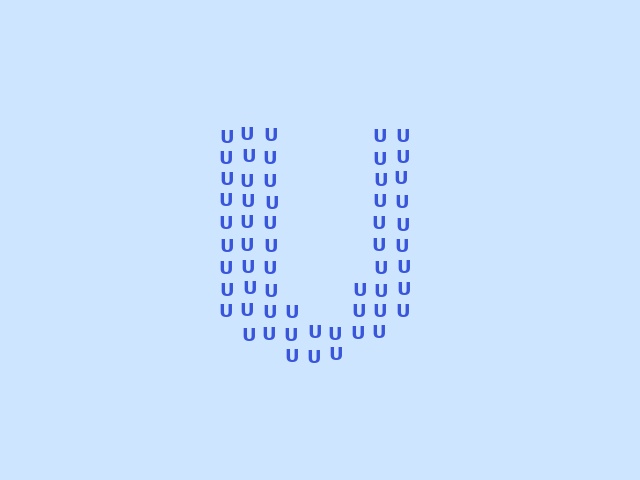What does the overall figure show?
The overall figure shows the letter U.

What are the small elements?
The small elements are letter U's.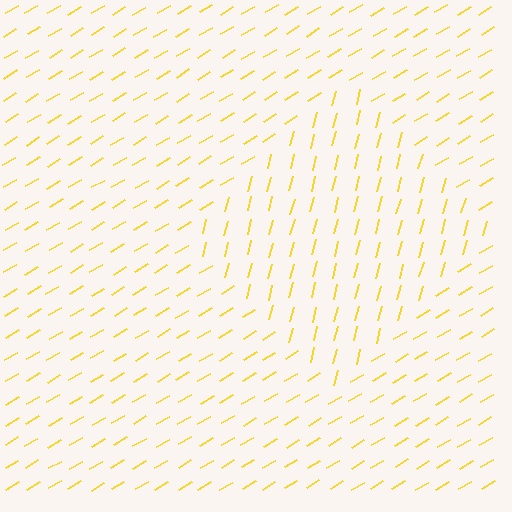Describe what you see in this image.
The image is filled with small yellow line segments. A diamond region in the image has lines oriented differently from the surrounding lines, creating a visible texture boundary.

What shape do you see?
I see a diamond.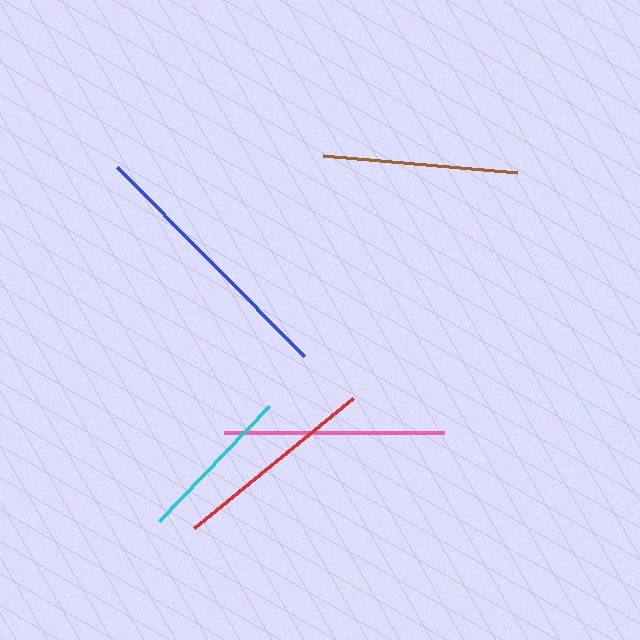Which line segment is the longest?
The blue line is the longest at approximately 266 pixels.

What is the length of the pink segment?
The pink segment is approximately 220 pixels long.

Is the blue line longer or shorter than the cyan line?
The blue line is longer than the cyan line.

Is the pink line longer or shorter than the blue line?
The blue line is longer than the pink line.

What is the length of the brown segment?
The brown segment is approximately 195 pixels long.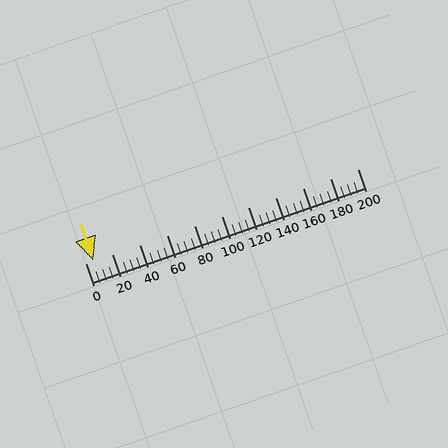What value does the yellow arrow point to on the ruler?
The yellow arrow points to approximately 6.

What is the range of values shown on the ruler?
The ruler shows values from 0 to 200.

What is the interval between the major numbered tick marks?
The major tick marks are spaced 20 units apart.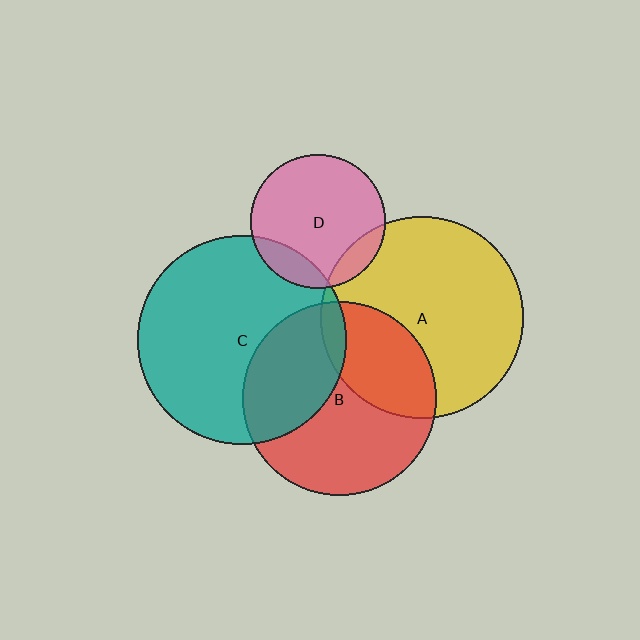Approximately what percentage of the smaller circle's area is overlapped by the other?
Approximately 30%.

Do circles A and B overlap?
Yes.